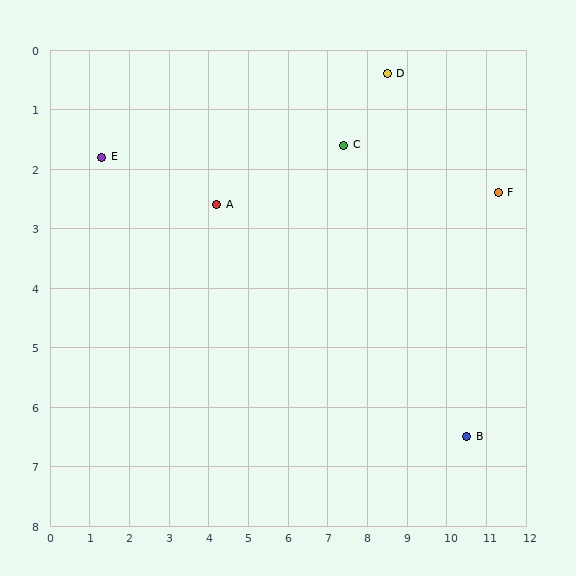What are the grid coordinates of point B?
Point B is at approximately (10.5, 6.5).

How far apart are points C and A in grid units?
Points C and A are about 3.4 grid units apart.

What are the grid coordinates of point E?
Point E is at approximately (1.3, 1.8).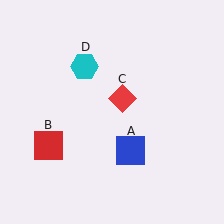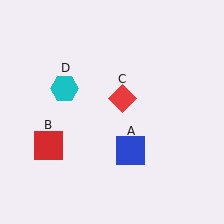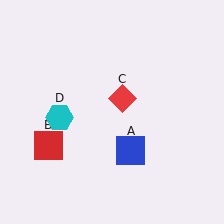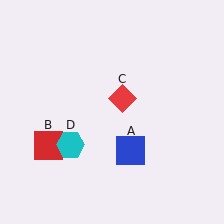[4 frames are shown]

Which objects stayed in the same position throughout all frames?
Blue square (object A) and red square (object B) and red diamond (object C) remained stationary.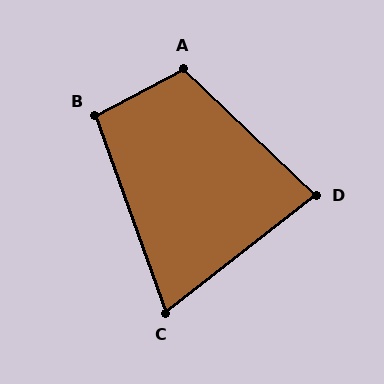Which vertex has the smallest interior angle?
C, at approximately 72 degrees.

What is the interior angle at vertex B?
Approximately 98 degrees (obtuse).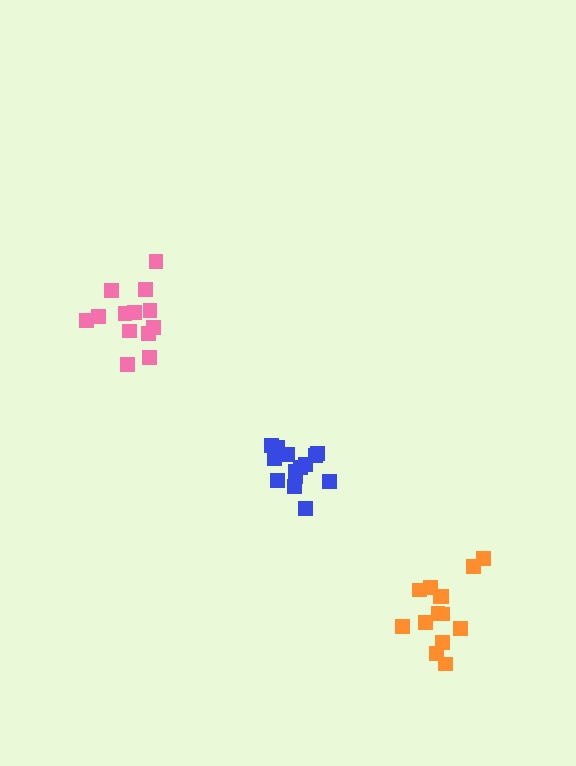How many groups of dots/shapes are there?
There are 3 groups.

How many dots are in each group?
Group 1: 14 dots, Group 2: 15 dots, Group 3: 13 dots (42 total).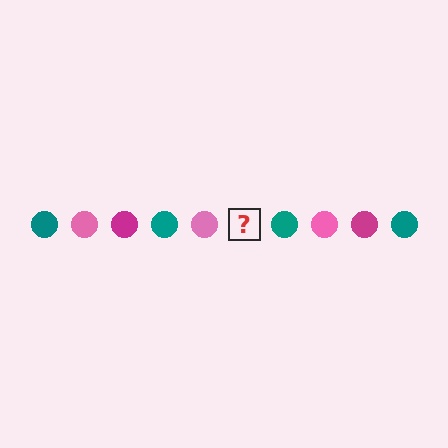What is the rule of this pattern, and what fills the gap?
The rule is that the pattern cycles through teal, pink, magenta circles. The gap should be filled with a magenta circle.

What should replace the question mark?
The question mark should be replaced with a magenta circle.